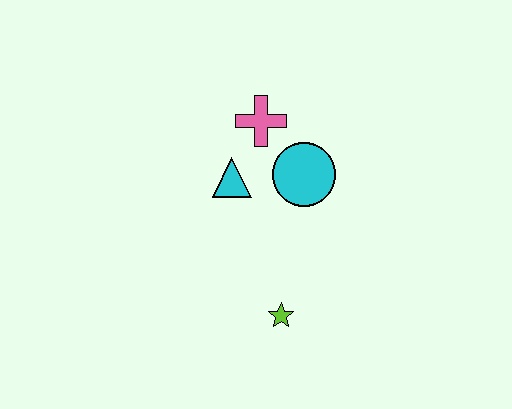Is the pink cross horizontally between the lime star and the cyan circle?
No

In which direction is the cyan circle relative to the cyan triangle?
The cyan circle is to the right of the cyan triangle.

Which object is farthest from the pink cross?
The lime star is farthest from the pink cross.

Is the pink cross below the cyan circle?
No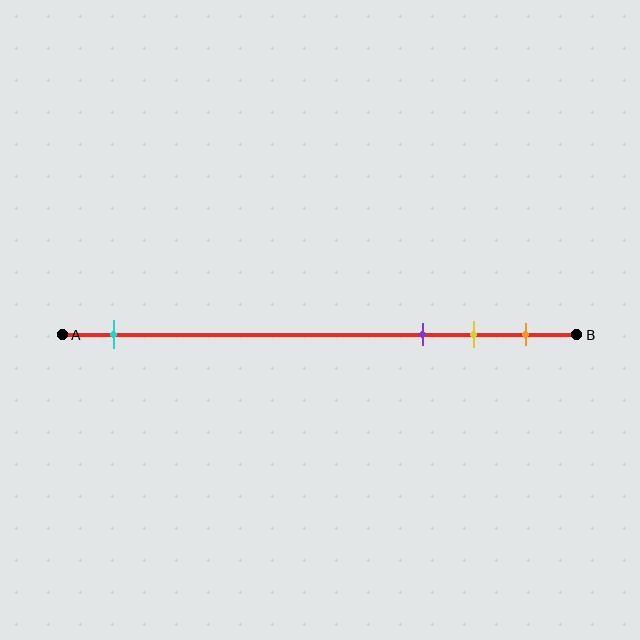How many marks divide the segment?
There are 4 marks dividing the segment.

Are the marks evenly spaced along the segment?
No, the marks are not evenly spaced.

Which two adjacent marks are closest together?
The yellow and orange marks are the closest adjacent pair.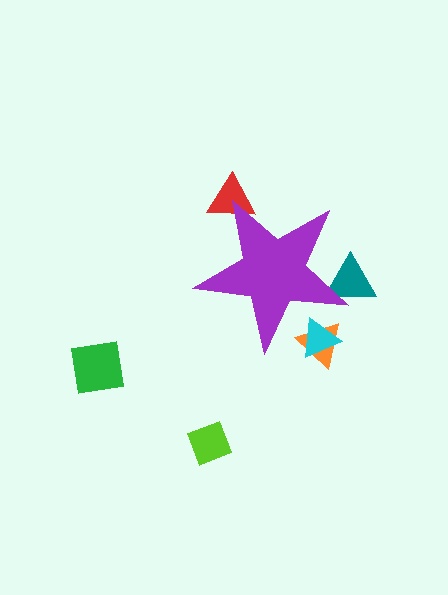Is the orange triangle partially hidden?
Yes, the orange triangle is partially hidden behind the purple star.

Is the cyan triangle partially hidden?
Yes, the cyan triangle is partially hidden behind the purple star.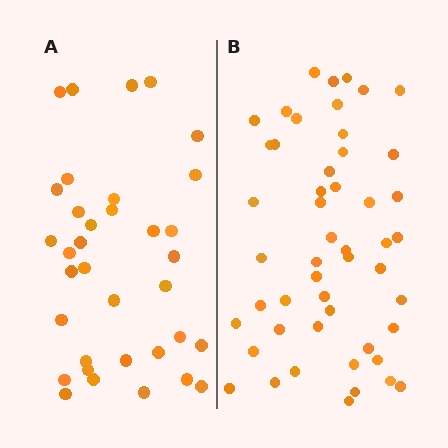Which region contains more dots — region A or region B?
Region B (the right region) has more dots.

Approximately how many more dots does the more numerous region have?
Region B has approximately 15 more dots than region A.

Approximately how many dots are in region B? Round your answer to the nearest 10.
About 50 dots.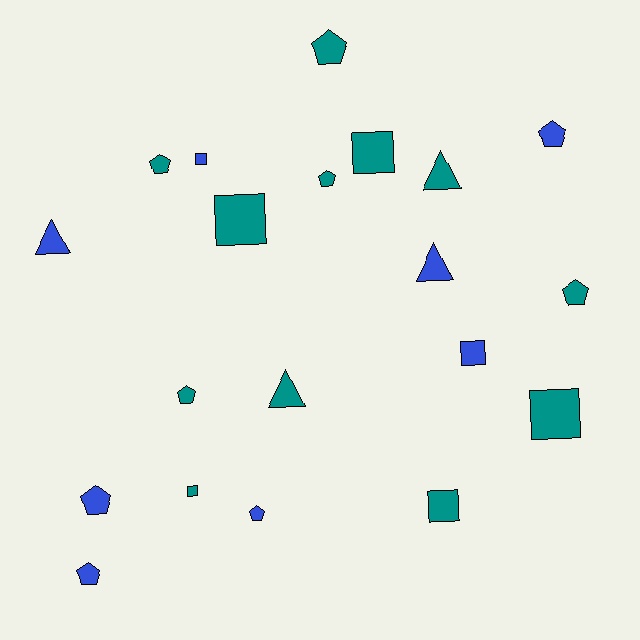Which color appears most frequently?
Teal, with 12 objects.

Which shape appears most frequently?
Pentagon, with 9 objects.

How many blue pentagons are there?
There are 4 blue pentagons.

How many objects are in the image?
There are 20 objects.